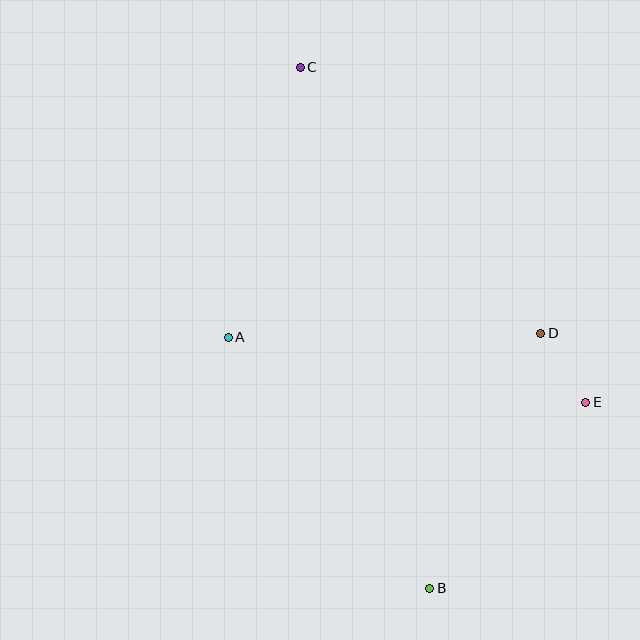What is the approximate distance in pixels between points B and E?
The distance between B and E is approximately 242 pixels.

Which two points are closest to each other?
Points D and E are closest to each other.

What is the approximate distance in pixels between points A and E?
The distance between A and E is approximately 363 pixels.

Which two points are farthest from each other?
Points B and C are farthest from each other.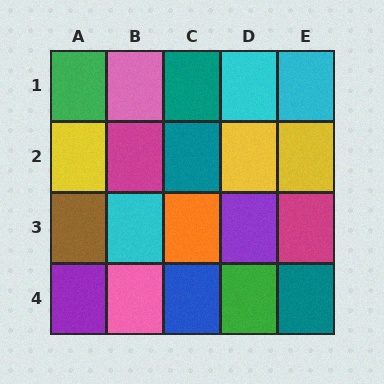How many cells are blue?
1 cell is blue.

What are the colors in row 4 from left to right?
Purple, pink, blue, green, teal.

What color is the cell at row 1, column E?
Cyan.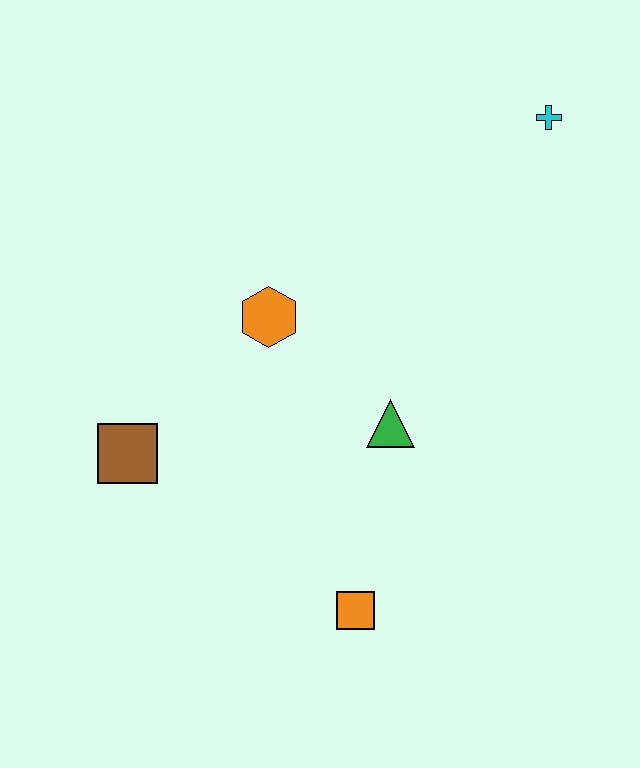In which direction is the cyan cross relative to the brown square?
The cyan cross is to the right of the brown square.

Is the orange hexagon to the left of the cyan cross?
Yes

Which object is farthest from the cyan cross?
The brown square is farthest from the cyan cross.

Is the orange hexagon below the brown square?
No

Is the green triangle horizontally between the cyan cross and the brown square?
Yes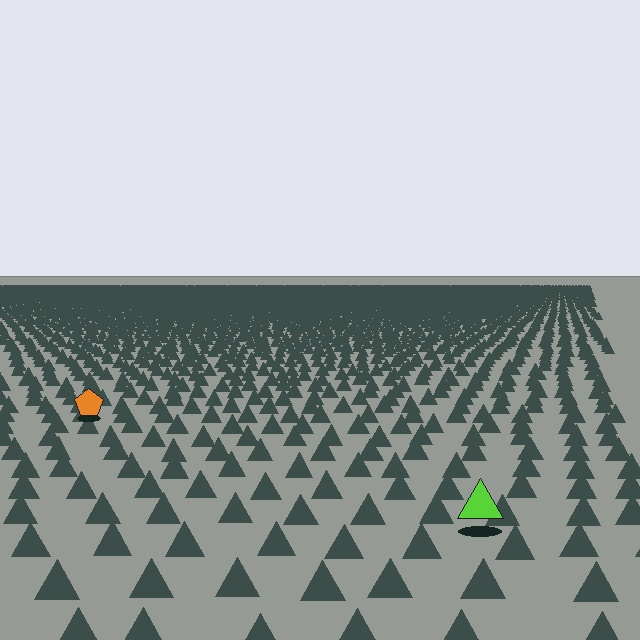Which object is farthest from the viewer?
The orange pentagon is farthest from the viewer. It appears smaller and the ground texture around it is denser.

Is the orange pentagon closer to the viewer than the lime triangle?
No. The lime triangle is closer — you can tell from the texture gradient: the ground texture is coarser near it.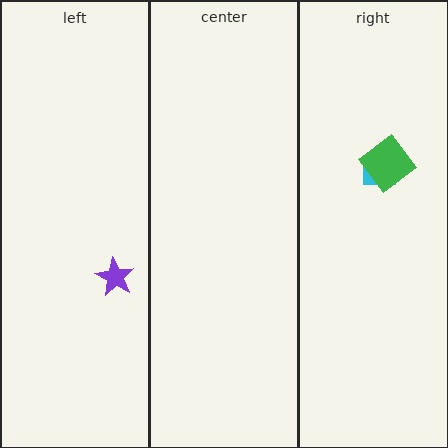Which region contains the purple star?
The left region.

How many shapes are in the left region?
1.